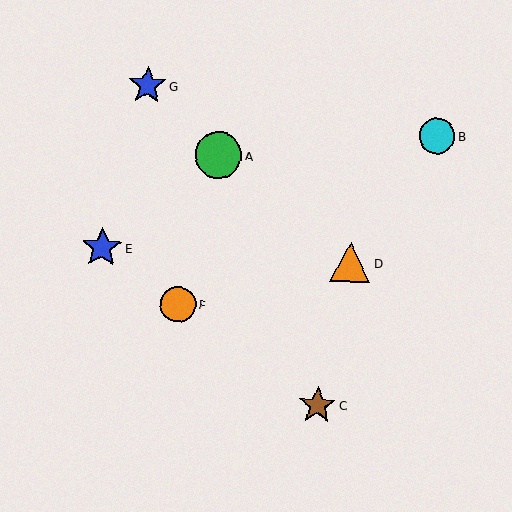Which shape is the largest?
The green circle (labeled A) is the largest.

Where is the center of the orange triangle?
The center of the orange triangle is at (350, 262).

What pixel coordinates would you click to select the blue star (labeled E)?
Click at (102, 248) to select the blue star E.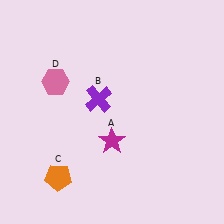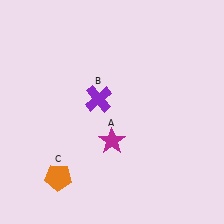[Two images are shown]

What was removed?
The pink hexagon (D) was removed in Image 2.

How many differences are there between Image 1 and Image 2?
There is 1 difference between the two images.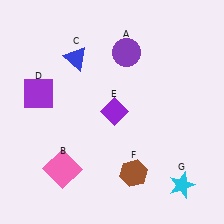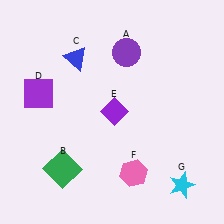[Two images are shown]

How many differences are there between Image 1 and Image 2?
There are 2 differences between the two images.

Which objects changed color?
B changed from pink to green. F changed from brown to pink.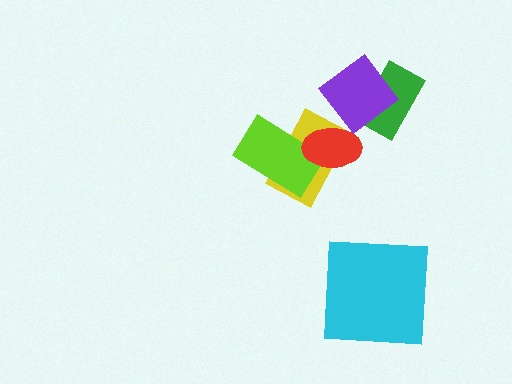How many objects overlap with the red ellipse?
2 objects overlap with the red ellipse.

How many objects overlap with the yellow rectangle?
2 objects overlap with the yellow rectangle.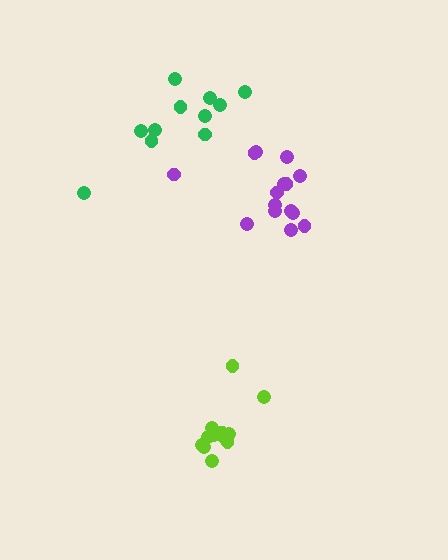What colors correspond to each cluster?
The clusters are colored: lime, purple, green.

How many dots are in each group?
Group 1: 12 dots, Group 2: 15 dots, Group 3: 11 dots (38 total).